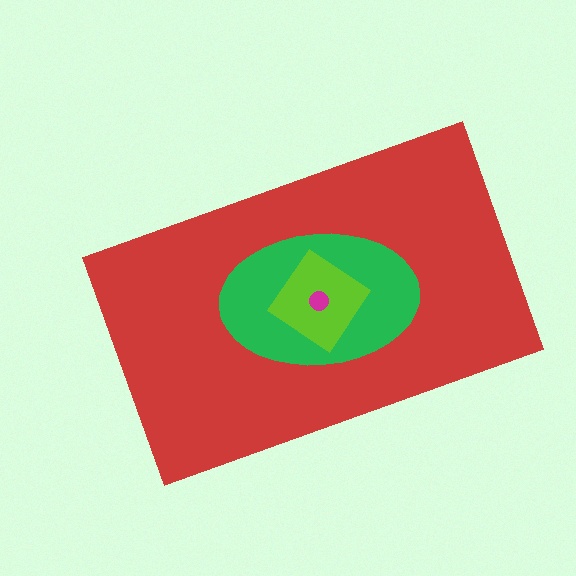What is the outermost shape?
The red rectangle.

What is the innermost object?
The magenta circle.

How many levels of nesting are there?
4.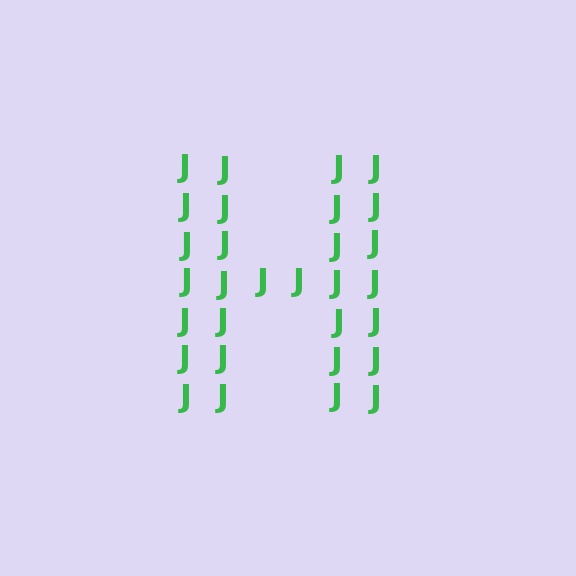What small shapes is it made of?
It is made of small letter J's.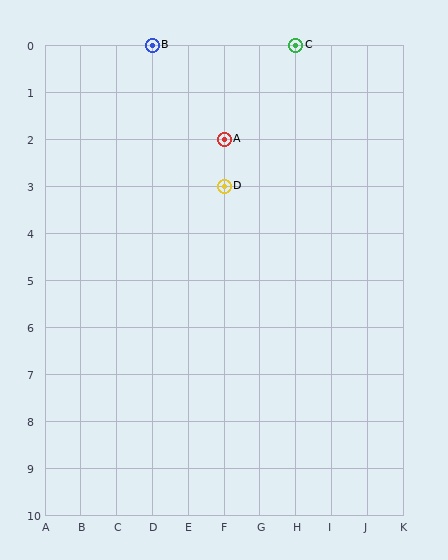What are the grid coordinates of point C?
Point C is at grid coordinates (H, 0).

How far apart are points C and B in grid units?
Points C and B are 4 columns apart.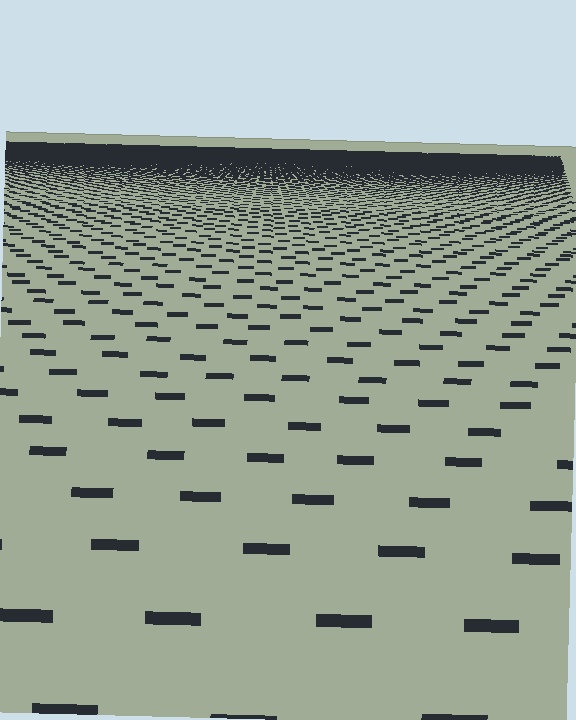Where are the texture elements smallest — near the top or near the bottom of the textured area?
Near the top.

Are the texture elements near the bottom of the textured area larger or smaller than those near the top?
Larger. Near the bottom, elements are closer to the viewer and appear at a bigger on-screen size.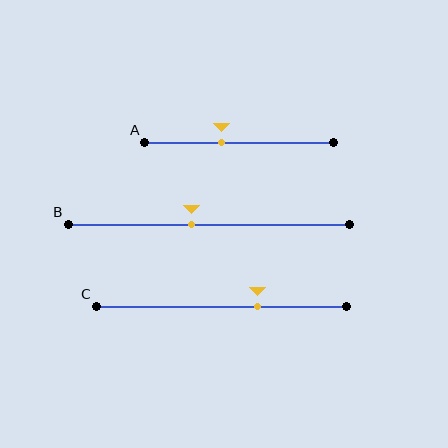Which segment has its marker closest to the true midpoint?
Segment B has its marker closest to the true midpoint.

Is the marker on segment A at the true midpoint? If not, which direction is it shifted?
No, the marker on segment A is shifted to the left by about 9% of the segment length.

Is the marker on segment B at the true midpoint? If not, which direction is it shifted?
No, the marker on segment B is shifted to the left by about 6% of the segment length.